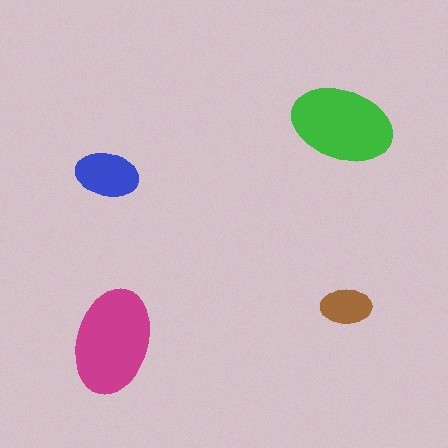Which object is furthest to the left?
The blue ellipse is leftmost.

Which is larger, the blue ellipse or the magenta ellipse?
The magenta one.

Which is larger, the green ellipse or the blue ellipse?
The green one.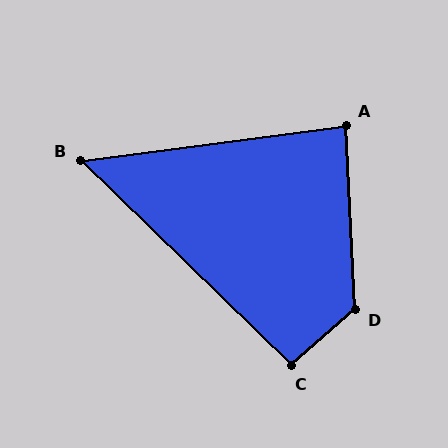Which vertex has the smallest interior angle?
B, at approximately 52 degrees.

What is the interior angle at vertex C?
Approximately 95 degrees (approximately right).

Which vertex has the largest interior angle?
D, at approximately 128 degrees.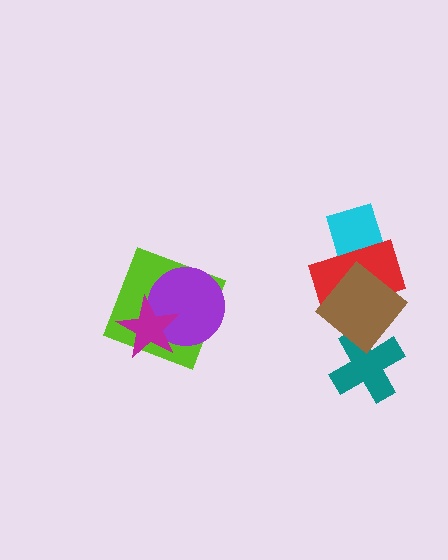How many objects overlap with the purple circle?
2 objects overlap with the purple circle.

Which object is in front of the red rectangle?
The brown diamond is in front of the red rectangle.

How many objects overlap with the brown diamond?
2 objects overlap with the brown diamond.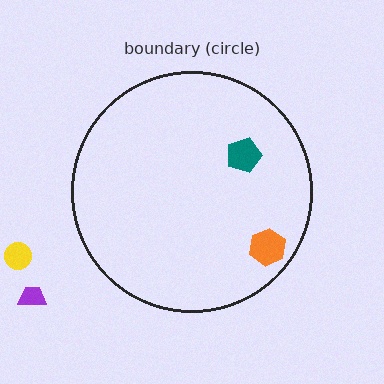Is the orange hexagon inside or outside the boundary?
Inside.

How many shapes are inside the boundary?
2 inside, 2 outside.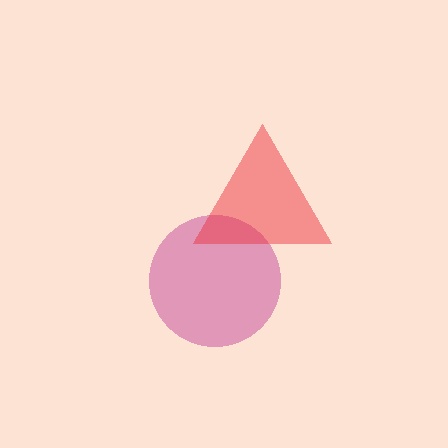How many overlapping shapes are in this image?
There are 2 overlapping shapes in the image.